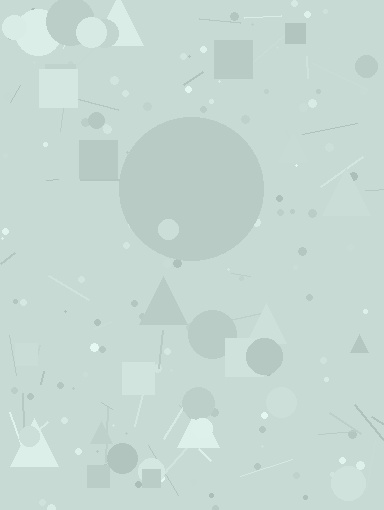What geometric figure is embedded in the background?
A circle is embedded in the background.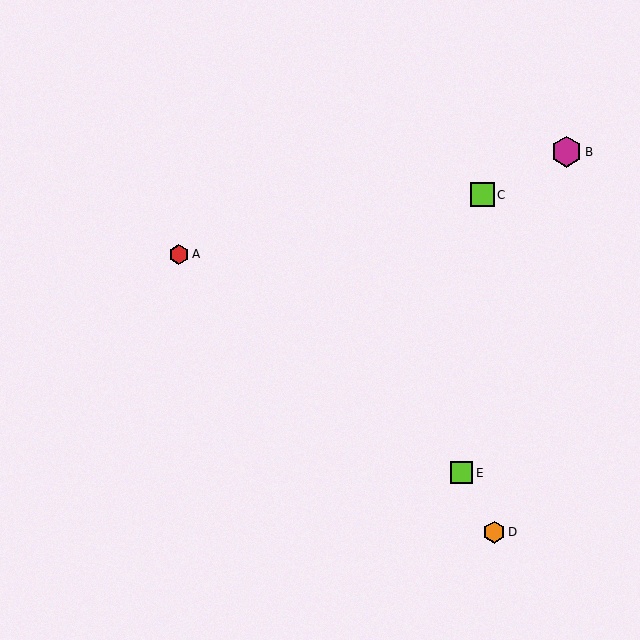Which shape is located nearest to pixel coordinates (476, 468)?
The lime square (labeled E) at (462, 473) is nearest to that location.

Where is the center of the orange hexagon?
The center of the orange hexagon is at (494, 532).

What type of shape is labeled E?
Shape E is a lime square.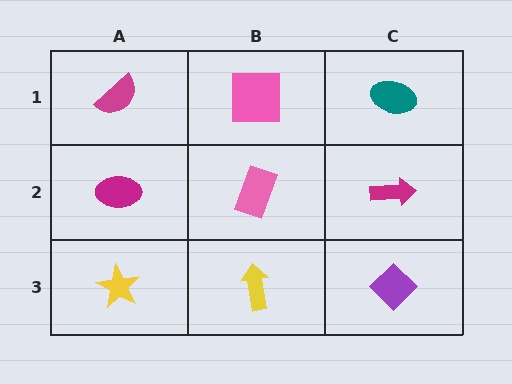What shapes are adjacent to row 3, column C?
A magenta arrow (row 2, column C), a yellow arrow (row 3, column B).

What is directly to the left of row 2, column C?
A pink rectangle.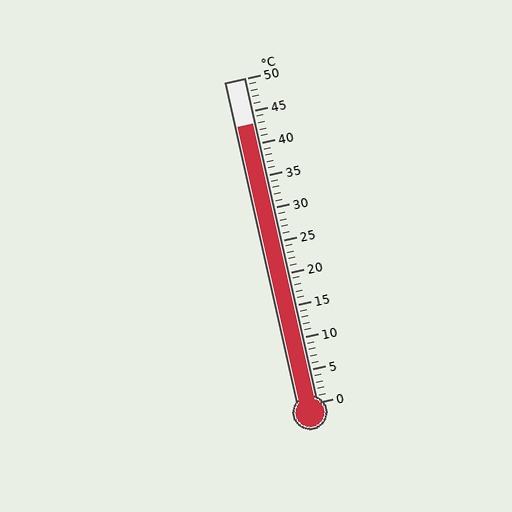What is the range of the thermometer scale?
The thermometer scale ranges from 0°C to 50°C.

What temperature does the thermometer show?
The thermometer shows approximately 43°C.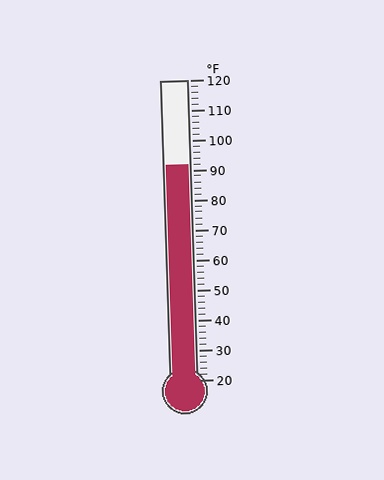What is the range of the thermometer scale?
The thermometer scale ranges from 20°F to 120°F.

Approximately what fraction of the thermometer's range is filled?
The thermometer is filled to approximately 70% of its range.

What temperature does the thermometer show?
The thermometer shows approximately 92°F.